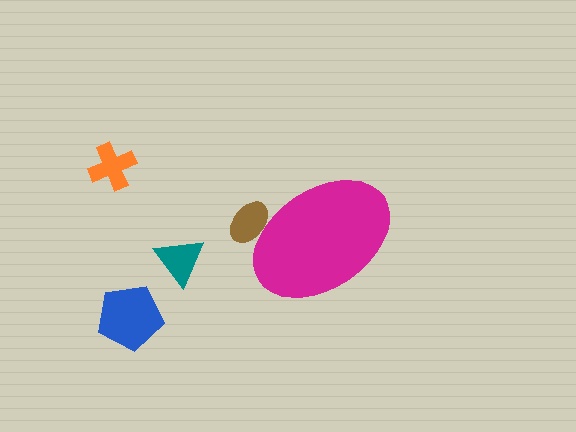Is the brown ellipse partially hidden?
Yes, the brown ellipse is partially hidden behind the magenta ellipse.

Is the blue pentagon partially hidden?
No, the blue pentagon is fully visible.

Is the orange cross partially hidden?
No, the orange cross is fully visible.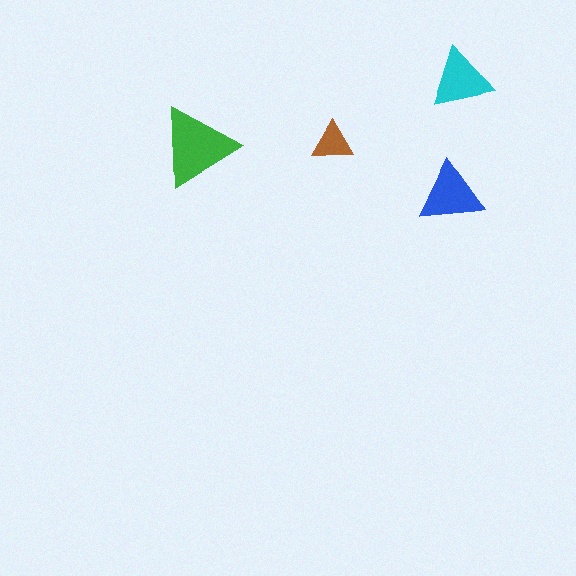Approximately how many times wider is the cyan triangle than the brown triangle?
About 1.5 times wider.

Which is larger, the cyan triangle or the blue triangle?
The blue one.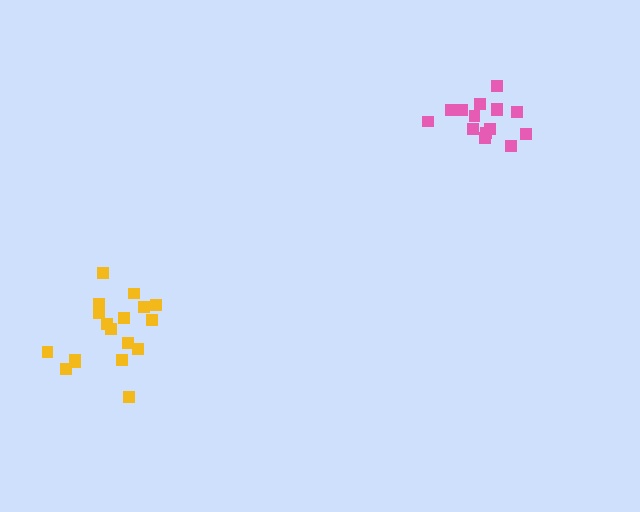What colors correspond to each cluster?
The clusters are colored: yellow, pink.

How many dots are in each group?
Group 1: 18 dots, Group 2: 15 dots (33 total).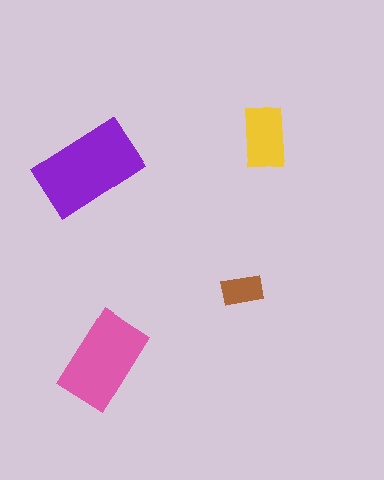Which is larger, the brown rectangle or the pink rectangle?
The pink one.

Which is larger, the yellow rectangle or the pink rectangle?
The pink one.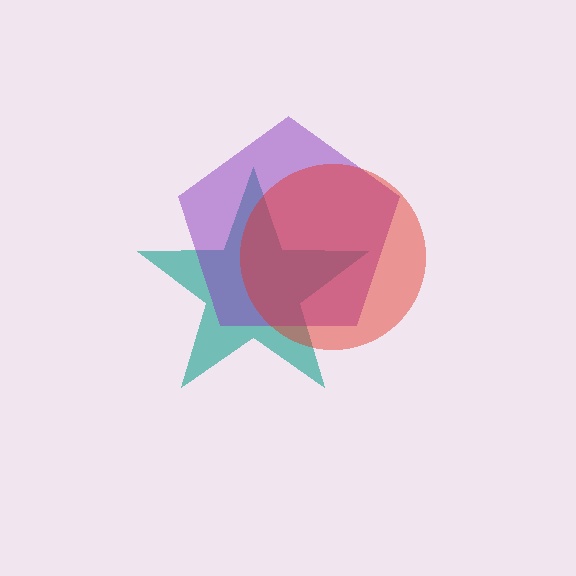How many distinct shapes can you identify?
There are 3 distinct shapes: a teal star, a purple pentagon, a red circle.